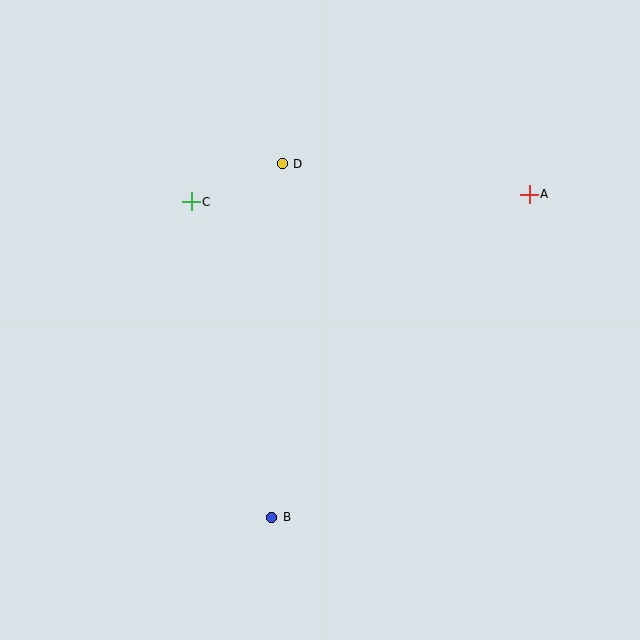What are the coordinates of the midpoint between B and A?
The midpoint between B and A is at (400, 356).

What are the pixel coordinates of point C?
Point C is at (191, 202).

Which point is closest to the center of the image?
Point D at (282, 164) is closest to the center.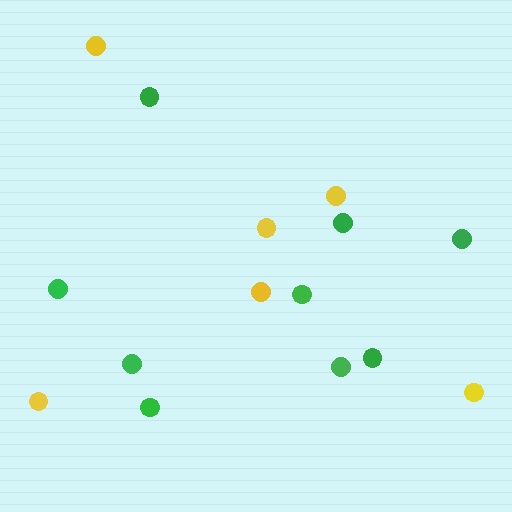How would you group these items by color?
There are 2 groups: one group of yellow circles (6) and one group of green circles (9).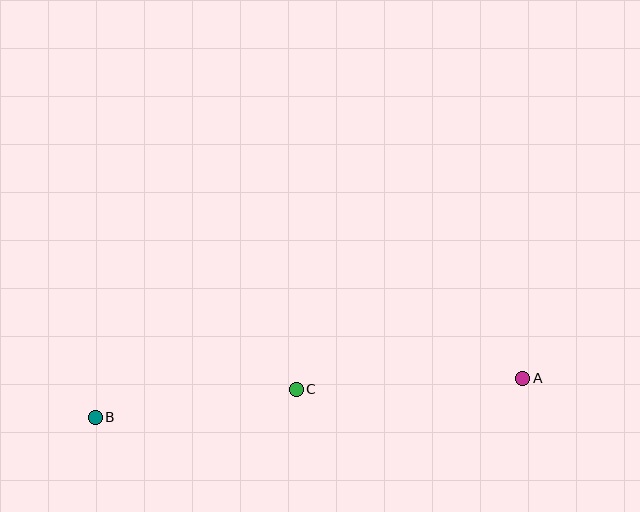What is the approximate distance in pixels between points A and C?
The distance between A and C is approximately 227 pixels.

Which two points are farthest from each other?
Points A and B are farthest from each other.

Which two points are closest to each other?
Points B and C are closest to each other.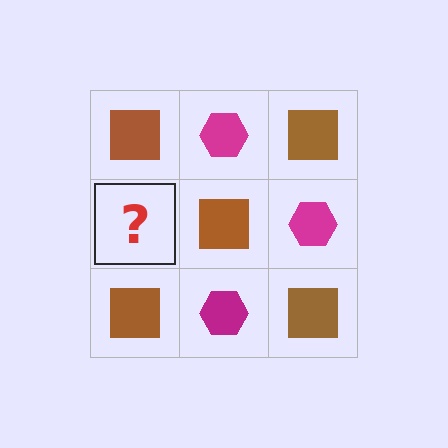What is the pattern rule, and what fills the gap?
The rule is that it alternates brown square and magenta hexagon in a checkerboard pattern. The gap should be filled with a magenta hexagon.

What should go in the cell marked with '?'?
The missing cell should contain a magenta hexagon.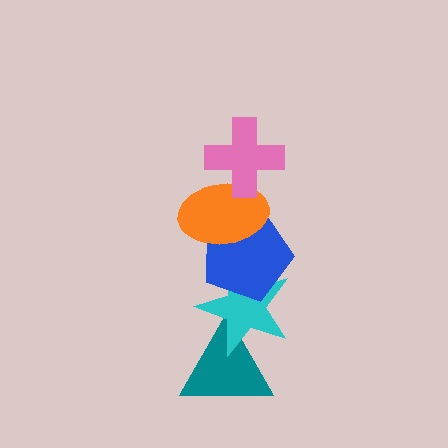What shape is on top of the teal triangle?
The cyan star is on top of the teal triangle.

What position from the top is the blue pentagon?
The blue pentagon is 3rd from the top.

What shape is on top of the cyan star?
The blue pentagon is on top of the cyan star.